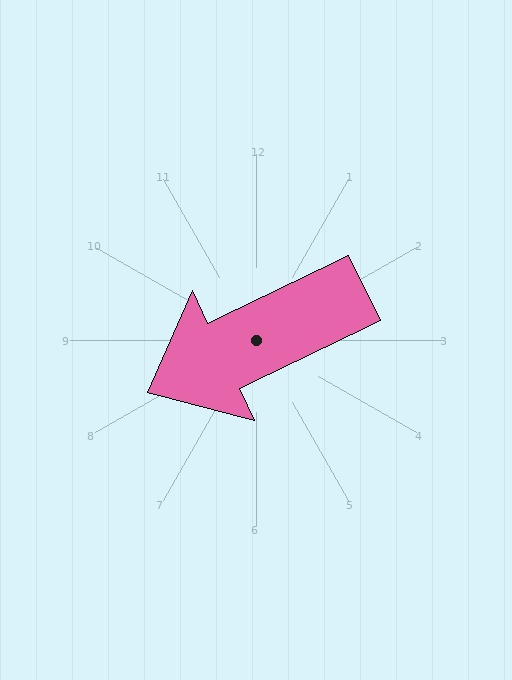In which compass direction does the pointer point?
Southwest.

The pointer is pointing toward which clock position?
Roughly 8 o'clock.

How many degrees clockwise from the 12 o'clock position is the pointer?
Approximately 244 degrees.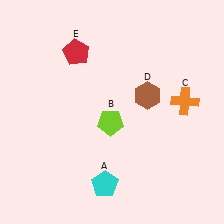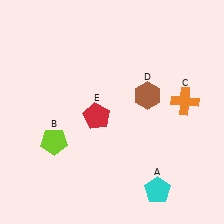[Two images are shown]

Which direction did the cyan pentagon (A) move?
The cyan pentagon (A) moved right.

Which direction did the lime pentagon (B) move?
The lime pentagon (B) moved left.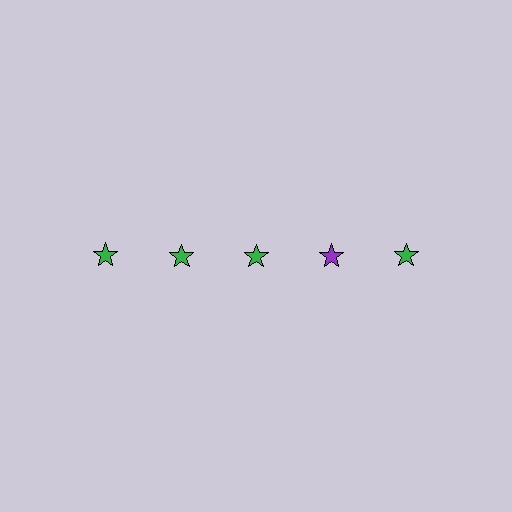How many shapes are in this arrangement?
There are 5 shapes arranged in a grid pattern.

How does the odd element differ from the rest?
It has a different color: purple instead of green.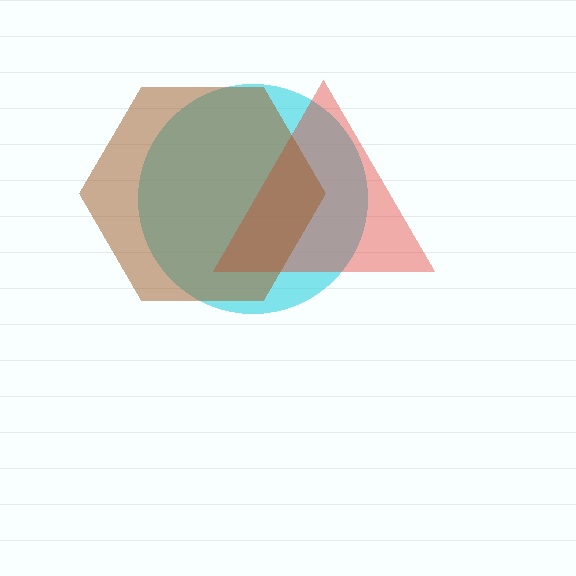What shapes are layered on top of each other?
The layered shapes are: a cyan circle, a red triangle, a brown hexagon.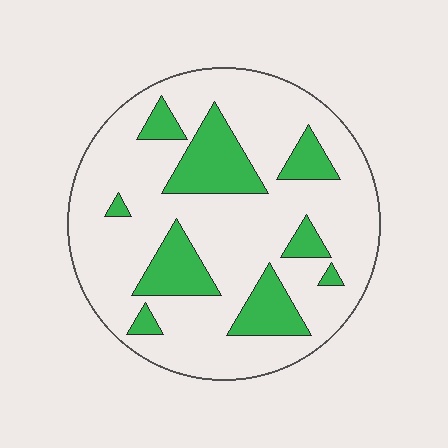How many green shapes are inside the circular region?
9.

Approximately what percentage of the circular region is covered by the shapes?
Approximately 25%.